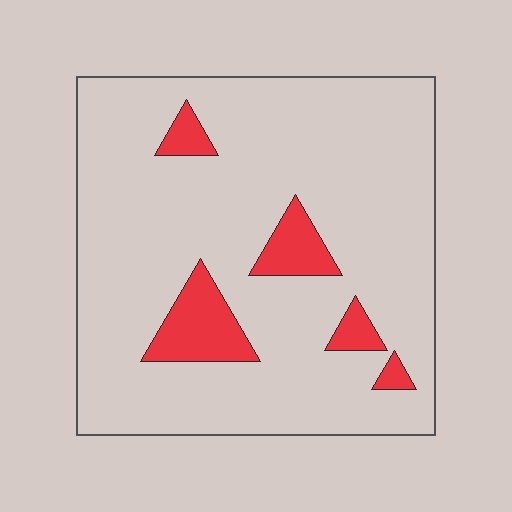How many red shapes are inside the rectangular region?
5.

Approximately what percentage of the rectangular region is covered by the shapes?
Approximately 10%.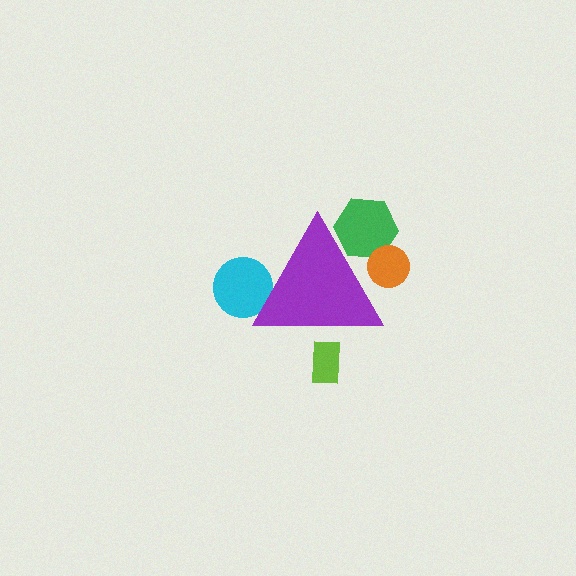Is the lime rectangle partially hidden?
Yes, the lime rectangle is partially hidden behind the purple triangle.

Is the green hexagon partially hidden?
Yes, the green hexagon is partially hidden behind the purple triangle.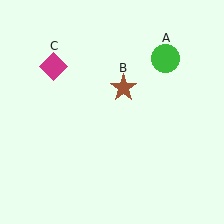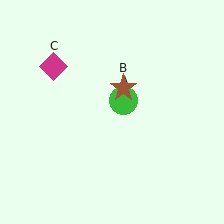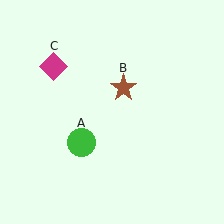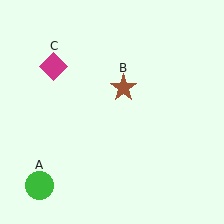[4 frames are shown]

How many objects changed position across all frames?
1 object changed position: green circle (object A).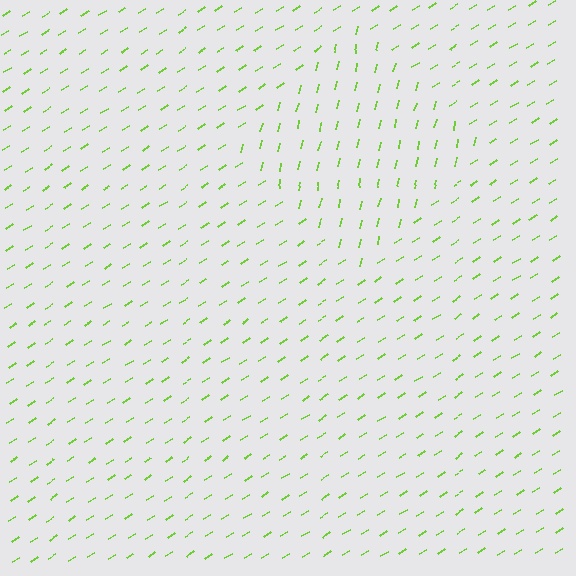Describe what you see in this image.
The image is filled with small lime line segments. A diamond region in the image has lines oriented differently from the surrounding lines, creating a visible texture boundary.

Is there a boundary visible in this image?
Yes, there is a texture boundary formed by a change in line orientation.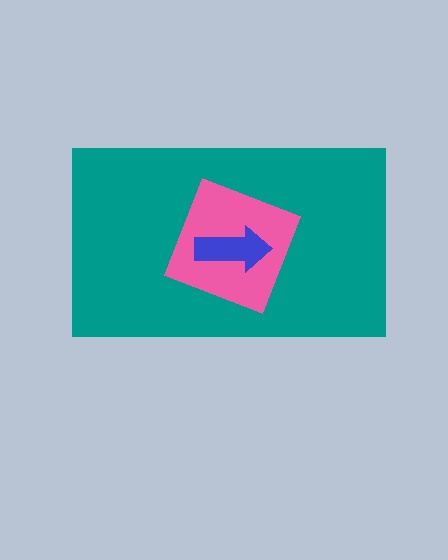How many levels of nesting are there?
3.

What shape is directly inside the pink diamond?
The blue arrow.